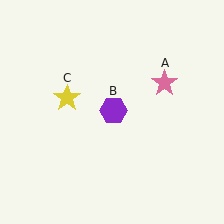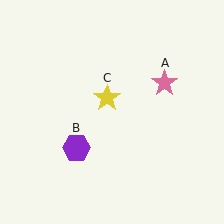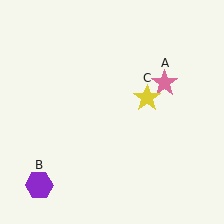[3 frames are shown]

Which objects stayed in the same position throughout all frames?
Pink star (object A) remained stationary.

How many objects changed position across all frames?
2 objects changed position: purple hexagon (object B), yellow star (object C).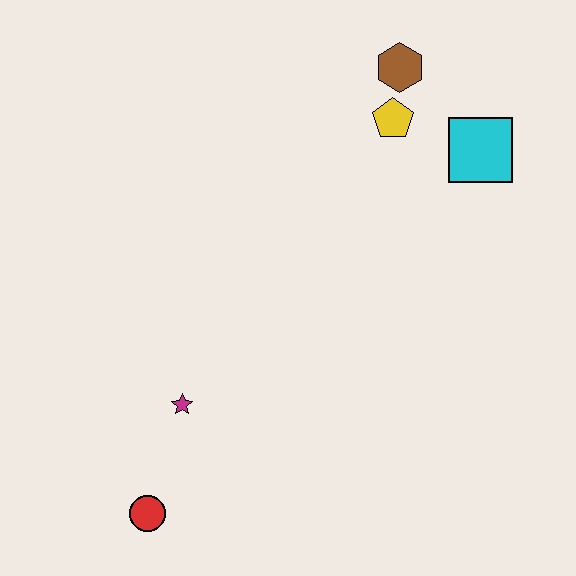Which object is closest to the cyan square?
The yellow pentagon is closest to the cyan square.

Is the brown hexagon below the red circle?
No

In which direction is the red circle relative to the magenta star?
The red circle is below the magenta star.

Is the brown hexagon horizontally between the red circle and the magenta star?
No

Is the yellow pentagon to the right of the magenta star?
Yes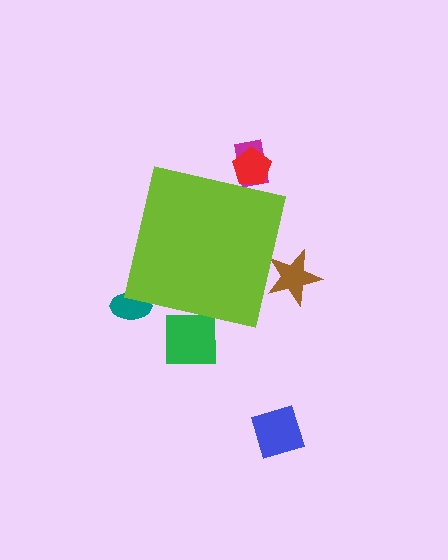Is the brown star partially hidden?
Yes, the brown star is partially hidden behind the lime square.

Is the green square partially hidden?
Yes, the green square is partially hidden behind the lime square.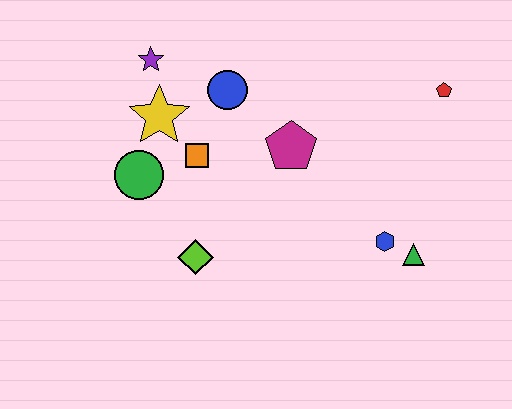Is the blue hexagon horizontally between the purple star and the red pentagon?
Yes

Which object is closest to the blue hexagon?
The green triangle is closest to the blue hexagon.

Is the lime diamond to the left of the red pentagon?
Yes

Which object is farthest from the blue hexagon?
The purple star is farthest from the blue hexagon.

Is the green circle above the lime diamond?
Yes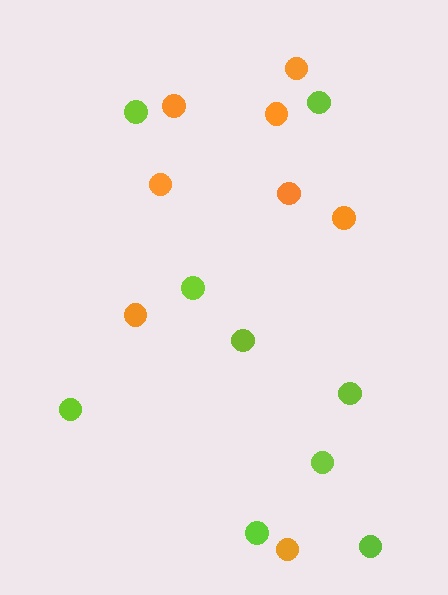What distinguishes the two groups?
There are 2 groups: one group of orange circles (8) and one group of lime circles (9).